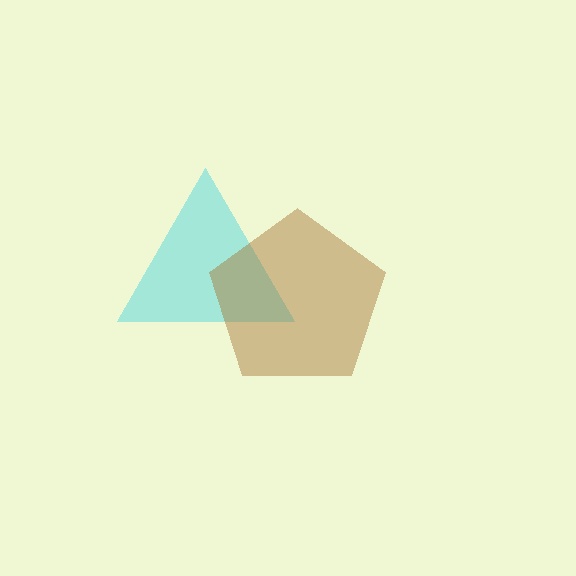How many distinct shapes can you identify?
There are 2 distinct shapes: a cyan triangle, a brown pentagon.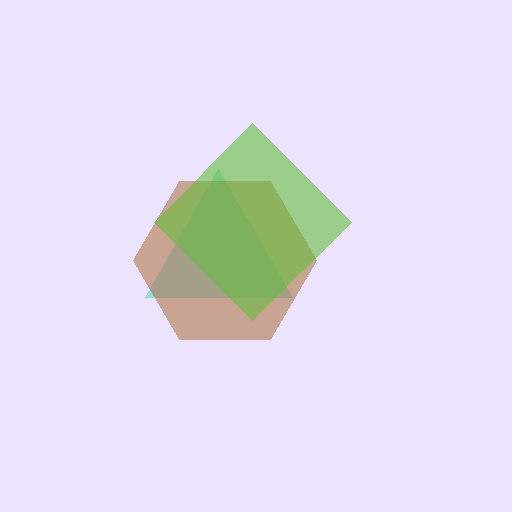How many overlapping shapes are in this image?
There are 3 overlapping shapes in the image.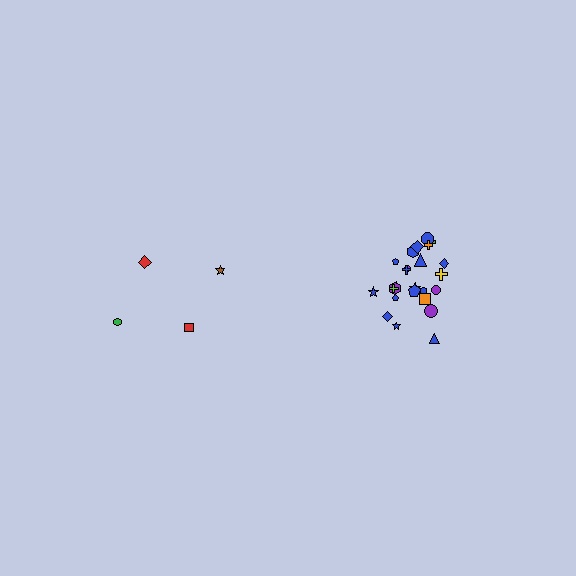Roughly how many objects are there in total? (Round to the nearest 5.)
Roughly 30 objects in total.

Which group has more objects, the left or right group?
The right group.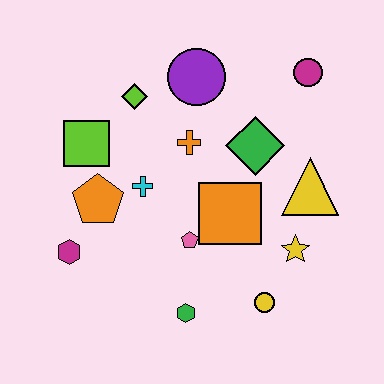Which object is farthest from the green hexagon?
The magenta circle is farthest from the green hexagon.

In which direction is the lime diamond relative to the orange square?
The lime diamond is above the orange square.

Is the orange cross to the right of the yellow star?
No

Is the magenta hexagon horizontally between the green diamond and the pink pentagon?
No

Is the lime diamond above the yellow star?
Yes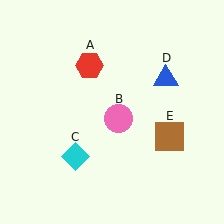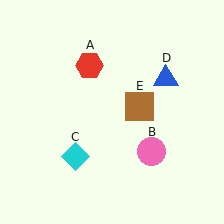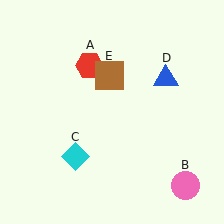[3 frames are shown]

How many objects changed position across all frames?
2 objects changed position: pink circle (object B), brown square (object E).